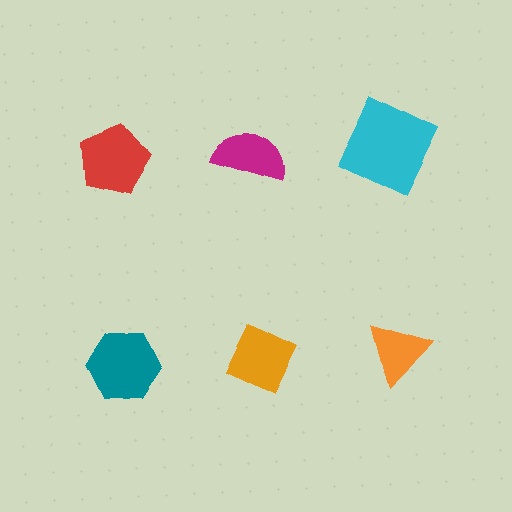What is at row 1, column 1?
A red pentagon.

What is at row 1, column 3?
A cyan square.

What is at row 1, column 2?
A magenta semicircle.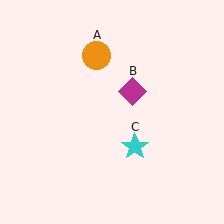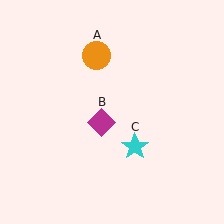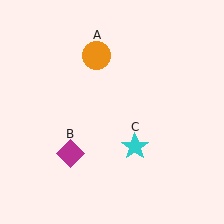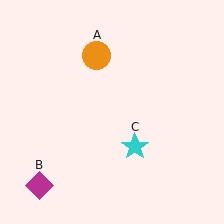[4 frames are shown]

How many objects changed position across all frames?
1 object changed position: magenta diamond (object B).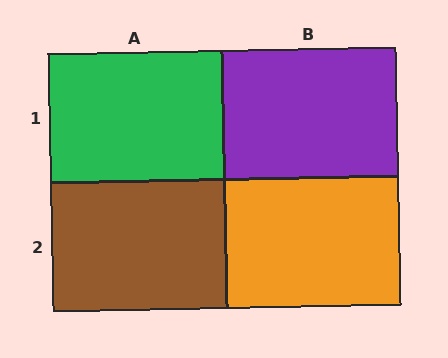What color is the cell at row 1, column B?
Purple.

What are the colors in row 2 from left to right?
Brown, orange.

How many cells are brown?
1 cell is brown.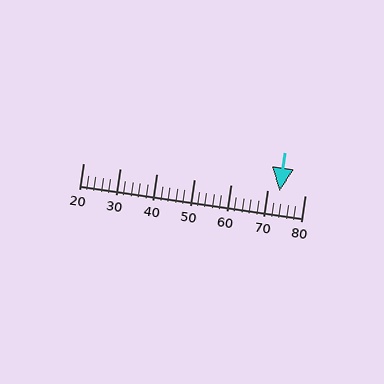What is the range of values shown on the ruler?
The ruler shows values from 20 to 80.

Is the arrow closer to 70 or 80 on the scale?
The arrow is closer to 70.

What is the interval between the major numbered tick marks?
The major tick marks are spaced 10 units apart.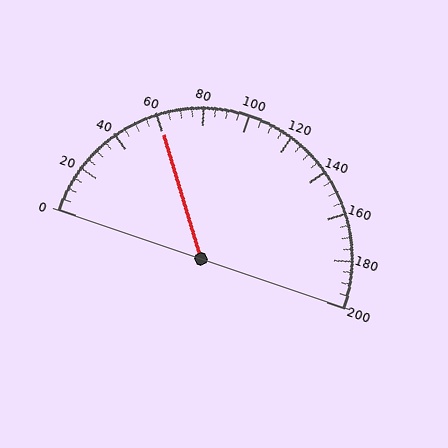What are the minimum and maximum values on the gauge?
The gauge ranges from 0 to 200.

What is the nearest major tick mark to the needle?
The nearest major tick mark is 60.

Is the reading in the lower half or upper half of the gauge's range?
The reading is in the lower half of the range (0 to 200).